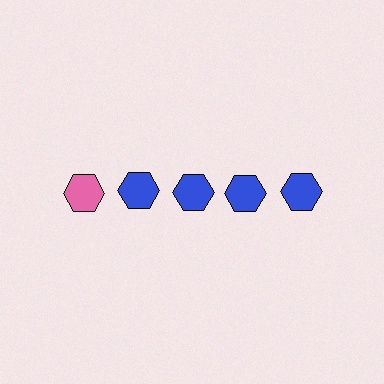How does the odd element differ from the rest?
It has a different color: pink instead of blue.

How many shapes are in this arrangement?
There are 5 shapes arranged in a grid pattern.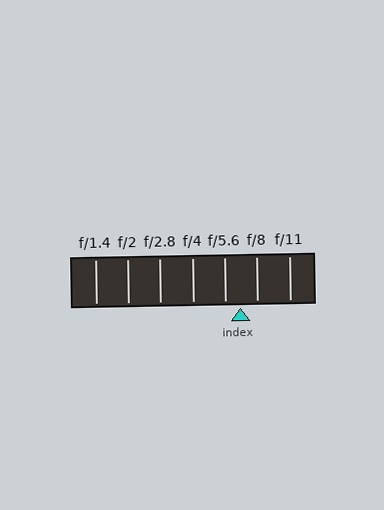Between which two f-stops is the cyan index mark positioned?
The index mark is between f/5.6 and f/8.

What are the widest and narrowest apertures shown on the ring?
The widest aperture shown is f/1.4 and the narrowest is f/11.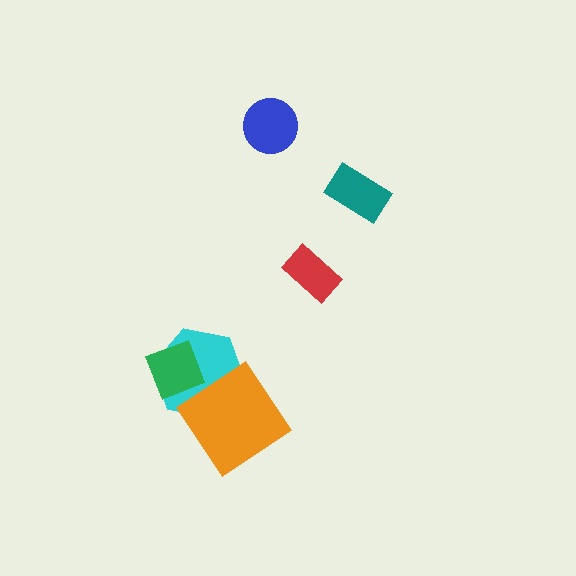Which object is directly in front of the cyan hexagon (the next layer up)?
The green diamond is directly in front of the cyan hexagon.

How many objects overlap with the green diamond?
1 object overlaps with the green diamond.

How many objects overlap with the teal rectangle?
0 objects overlap with the teal rectangle.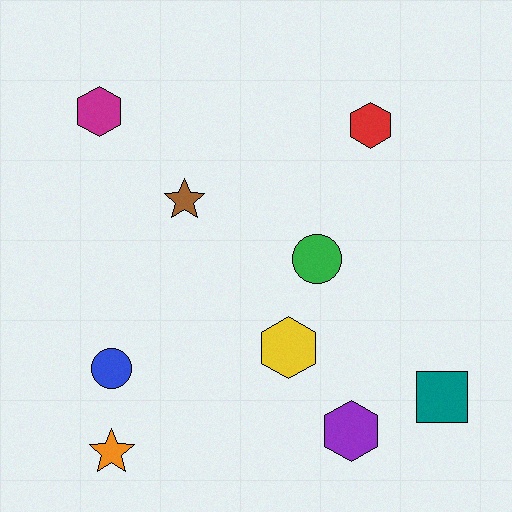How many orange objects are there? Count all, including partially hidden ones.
There is 1 orange object.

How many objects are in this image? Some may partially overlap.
There are 9 objects.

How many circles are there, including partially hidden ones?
There are 2 circles.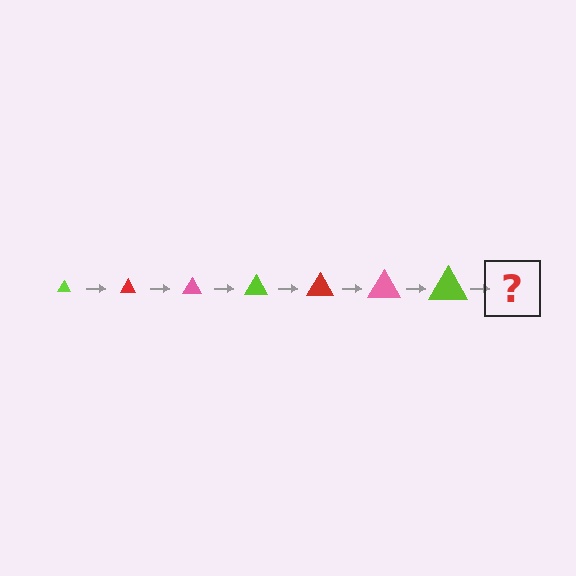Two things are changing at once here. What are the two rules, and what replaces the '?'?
The two rules are that the triangle grows larger each step and the color cycles through lime, red, and pink. The '?' should be a red triangle, larger than the previous one.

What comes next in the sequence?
The next element should be a red triangle, larger than the previous one.